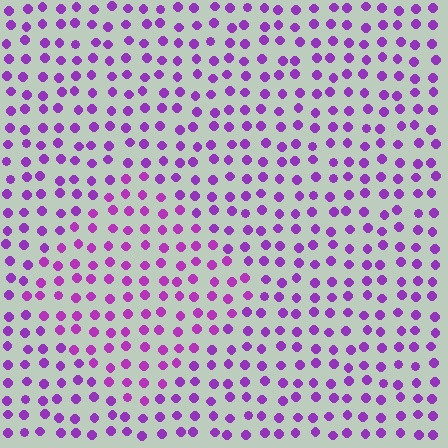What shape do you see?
I see a diamond.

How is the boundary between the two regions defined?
The boundary is defined purely by a slight shift in hue (about 15 degrees). Spacing, size, and orientation are identical on both sides.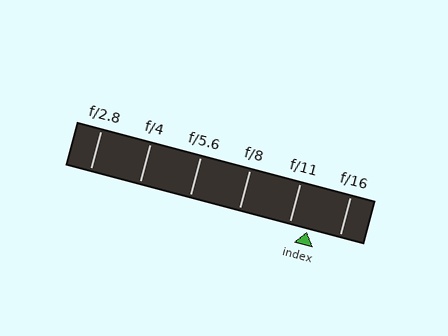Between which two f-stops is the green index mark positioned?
The index mark is between f/11 and f/16.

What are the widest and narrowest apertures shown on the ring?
The widest aperture shown is f/2.8 and the narrowest is f/16.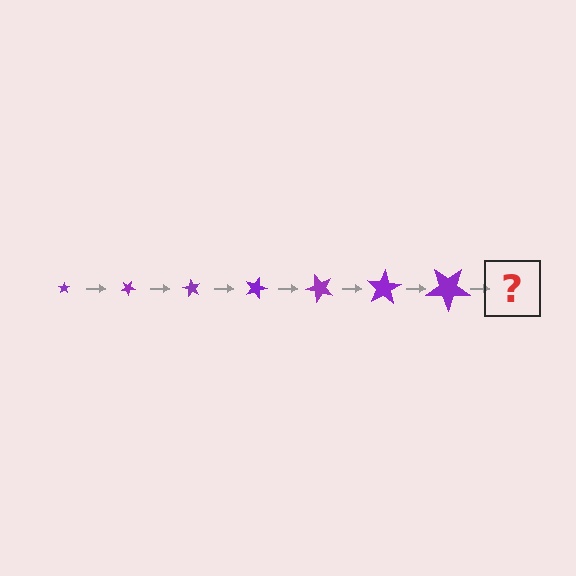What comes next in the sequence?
The next element should be a star, larger than the previous one and rotated 210 degrees from the start.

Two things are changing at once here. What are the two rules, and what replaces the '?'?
The two rules are that the star grows larger each step and it rotates 30 degrees each step. The '?' should be a star, larger than the previous one and rotated 210 degrees from the start.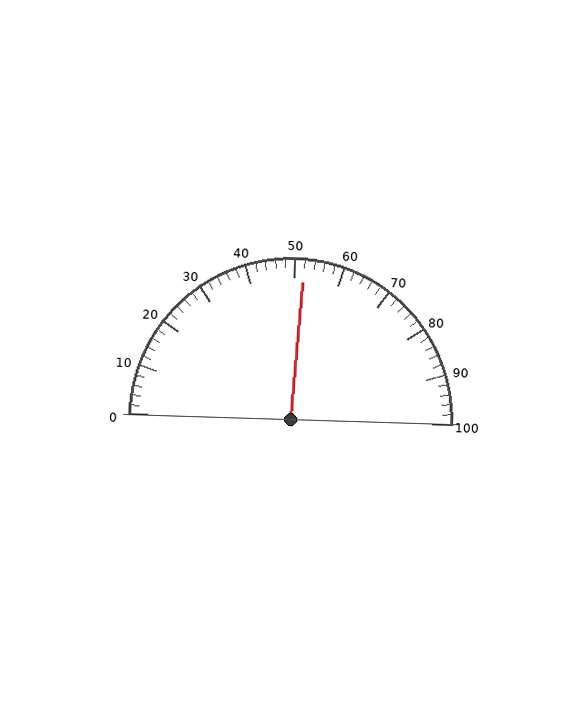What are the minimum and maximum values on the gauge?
The gauge ranges from 0 to 100.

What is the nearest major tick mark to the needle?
The nearest major tick mark is 50.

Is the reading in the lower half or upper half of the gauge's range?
The reading is in the upper half of the range (0 to 100).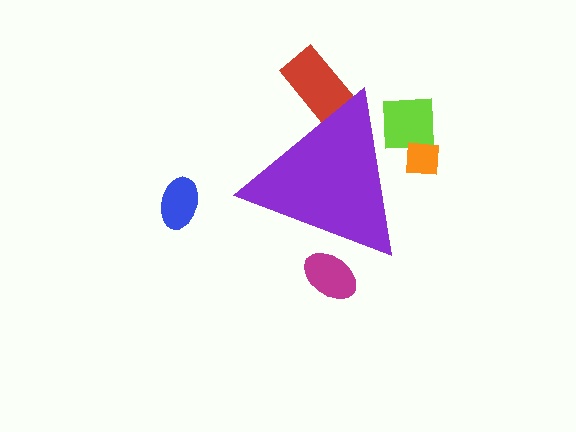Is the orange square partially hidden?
Yes, the orange square is partially hidden behind the purple triangle.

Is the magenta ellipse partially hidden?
Yes, the magenta ellipse is partially hidden behind the purple triangle.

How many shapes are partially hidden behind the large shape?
4 shapes are partially hidden.